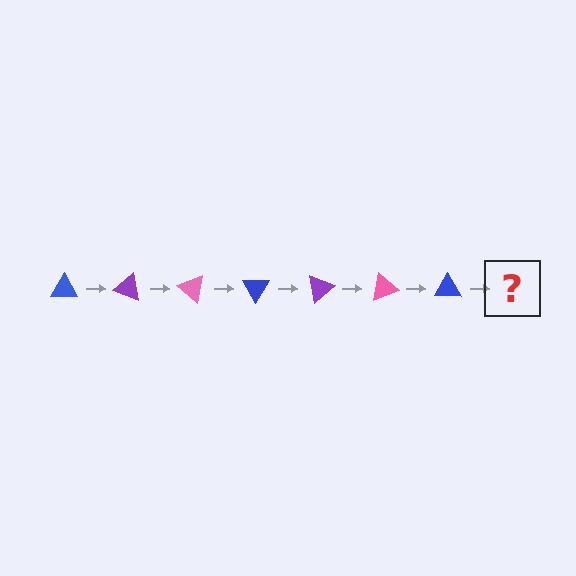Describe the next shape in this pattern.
It should be a purple triangle, rotated 140 degrees from the start.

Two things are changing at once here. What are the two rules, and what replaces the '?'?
The two rules are that it rotates 20 degrees each step and the color cycles through blue, purple, and pink. The '?' should be a purple triangle, rotated 140 degrees from the start.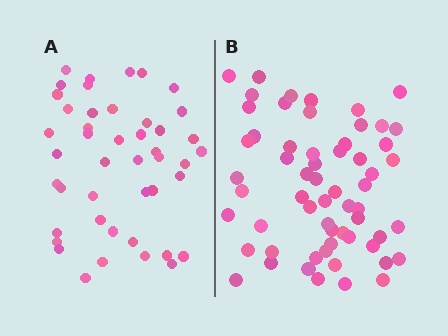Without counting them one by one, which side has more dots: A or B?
Region B (the right region) has more dots.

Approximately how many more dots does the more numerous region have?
Region B has approximately 15 more dots than region A.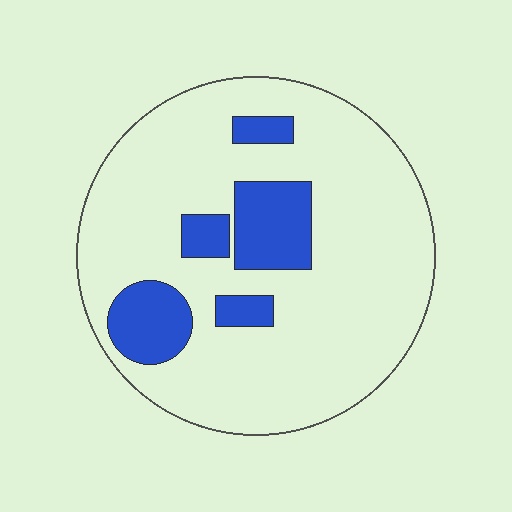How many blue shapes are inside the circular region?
5.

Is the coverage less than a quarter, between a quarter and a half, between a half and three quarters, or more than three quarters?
Less than a quarter.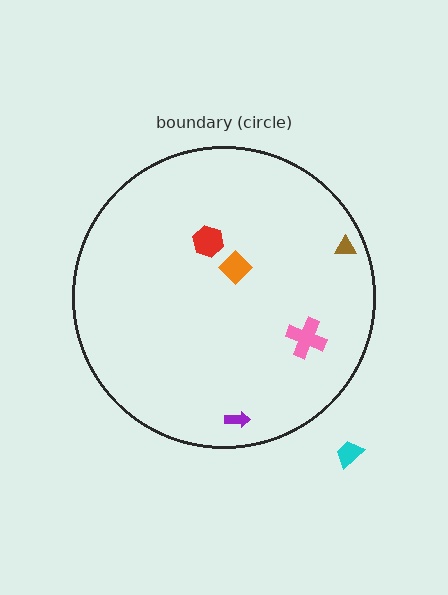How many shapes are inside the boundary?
5 inside, 1 outside.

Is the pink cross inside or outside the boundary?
Inside.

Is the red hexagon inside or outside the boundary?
Inside.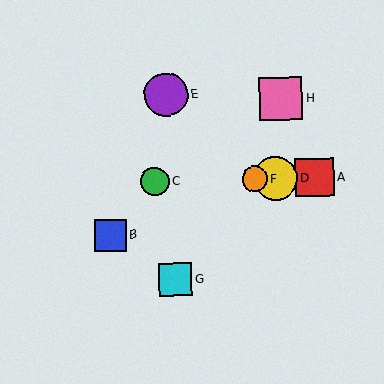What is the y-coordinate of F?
Object F is at y≈179.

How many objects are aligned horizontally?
4 objects (A, C, D, F) are aligned horizontally.